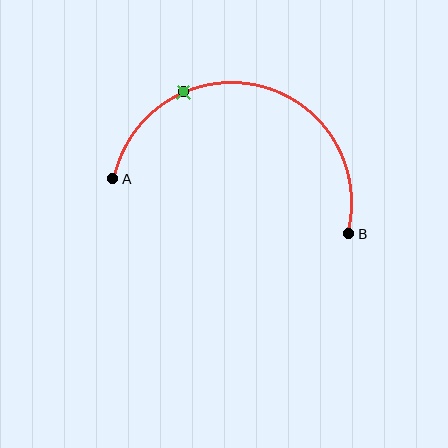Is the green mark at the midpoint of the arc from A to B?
No. The green mark lies on the arc but is closer to endpoint A. The arc midpoint would be at the point on the curve equidistant along the arc from both A and B.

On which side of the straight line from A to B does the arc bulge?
The arc bulges above the straight line connecting A and B.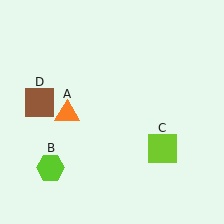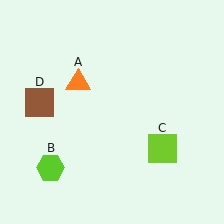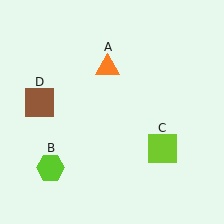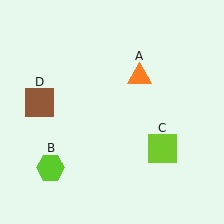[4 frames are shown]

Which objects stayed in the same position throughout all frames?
Lime hexagon (object B) and lime square (object C) and brown square (object D) remained stationary.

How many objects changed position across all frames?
1 object changed position: orange triangle (object A).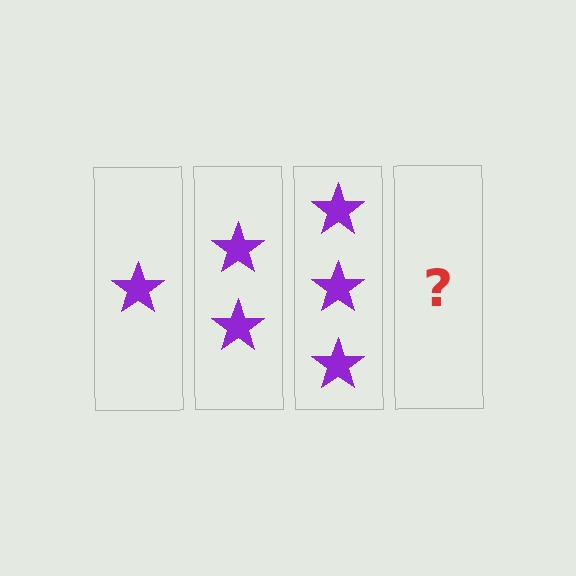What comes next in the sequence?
The next element should be 4 stars.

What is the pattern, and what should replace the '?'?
The pattern is that each step adds one more star. The '?' should be 4 stars.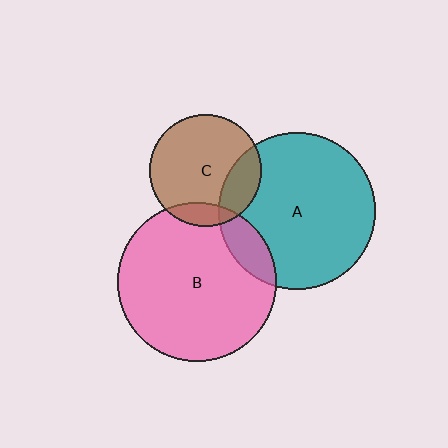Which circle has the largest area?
Circle B (pink).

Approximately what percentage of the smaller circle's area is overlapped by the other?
Approximately 20%.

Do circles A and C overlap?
Yes.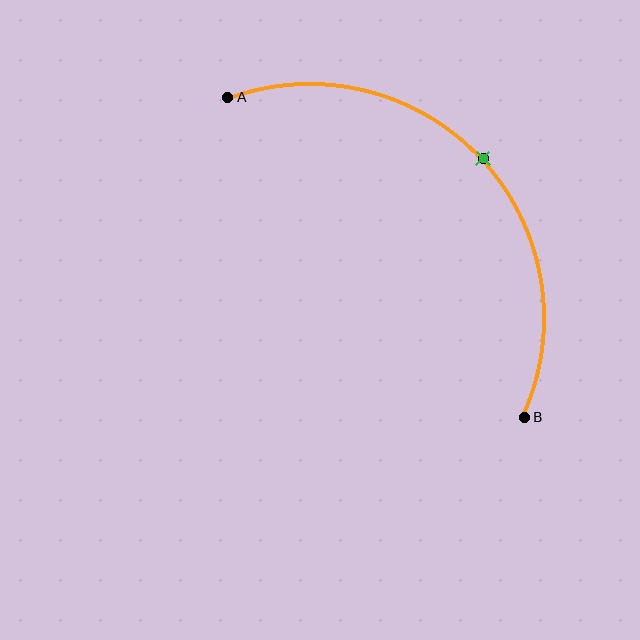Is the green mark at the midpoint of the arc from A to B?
Yes. The green mark lies on the arc at equal arc-length from both A and B — it is the arc midpoint.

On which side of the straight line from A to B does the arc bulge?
The arc bulges above and to the right of the straight line connecting A and B.